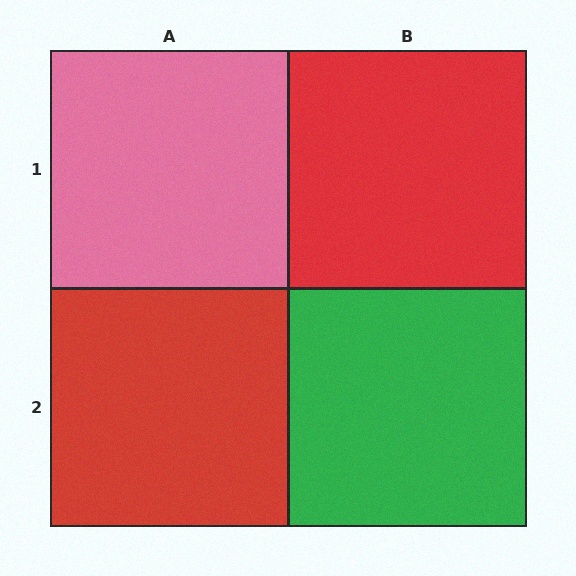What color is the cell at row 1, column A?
Pink.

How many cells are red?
2 cells are red.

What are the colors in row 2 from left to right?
Red, green.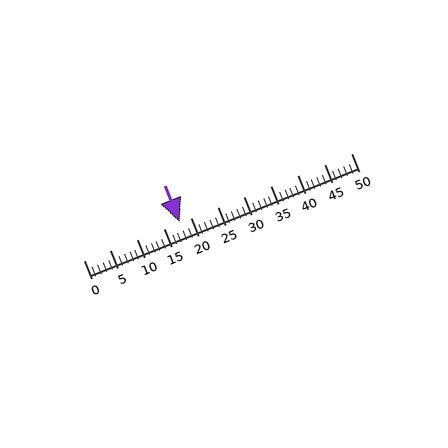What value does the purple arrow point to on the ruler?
The purple arrow points to approximately 18.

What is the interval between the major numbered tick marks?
The major tick marks are spaced 5 units apart.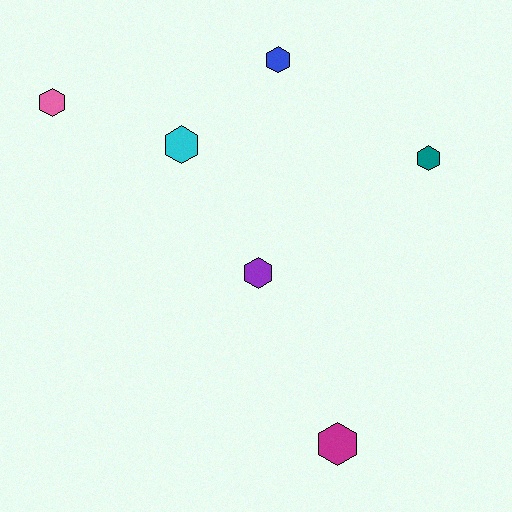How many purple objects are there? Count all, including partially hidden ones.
There is 1 purple object.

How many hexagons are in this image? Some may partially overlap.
There are 6 hexagons.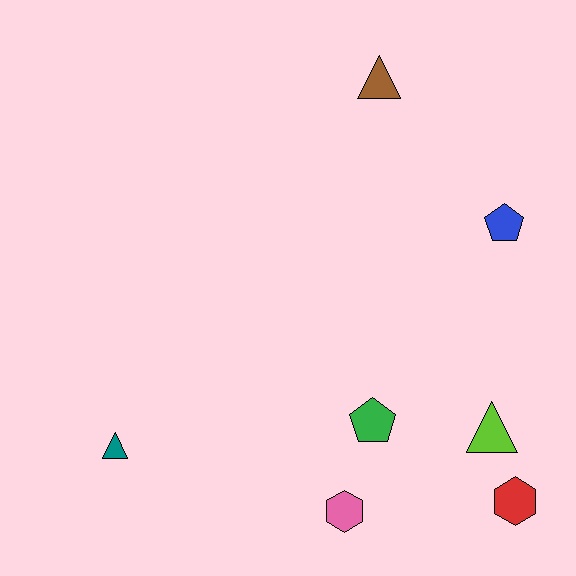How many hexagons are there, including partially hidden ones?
There are 2 hexagons.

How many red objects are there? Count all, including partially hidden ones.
There is 1 red object.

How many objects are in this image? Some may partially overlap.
There are 7 objects.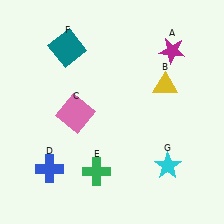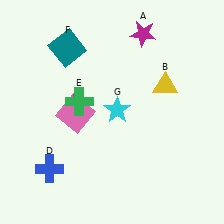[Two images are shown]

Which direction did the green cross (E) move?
The green cross (E) moved up.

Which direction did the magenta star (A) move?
The magenta star (A) moved left.